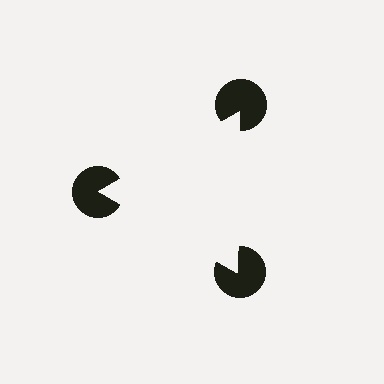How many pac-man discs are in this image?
There are 3 — one at each vertex of the illusory triangle.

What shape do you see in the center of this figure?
An illusory triangle — its edges are inferred from the aligned wedge cuts in the pac-man discs, not physically drawn.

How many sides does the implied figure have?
3 sides.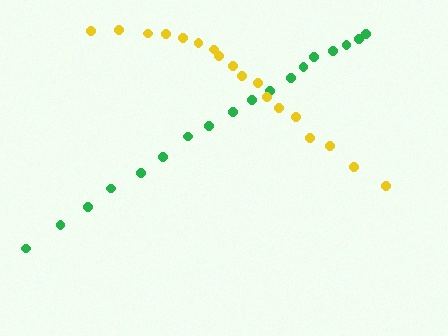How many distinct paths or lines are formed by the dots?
There are 2 distinct paths.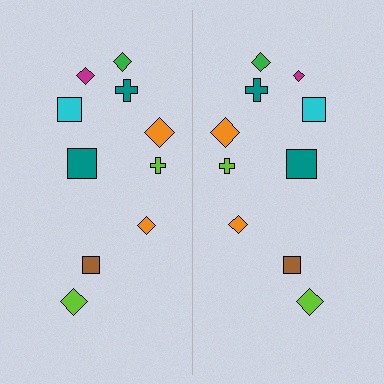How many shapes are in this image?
There are 20 shapes in this image.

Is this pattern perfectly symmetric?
No, the pattern is not perfectly symmetric. The magenta diamond on the right side has a different size than its mirror counterpart.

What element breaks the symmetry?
The magenta diamond on the right side has a different size than its mirror counterpart.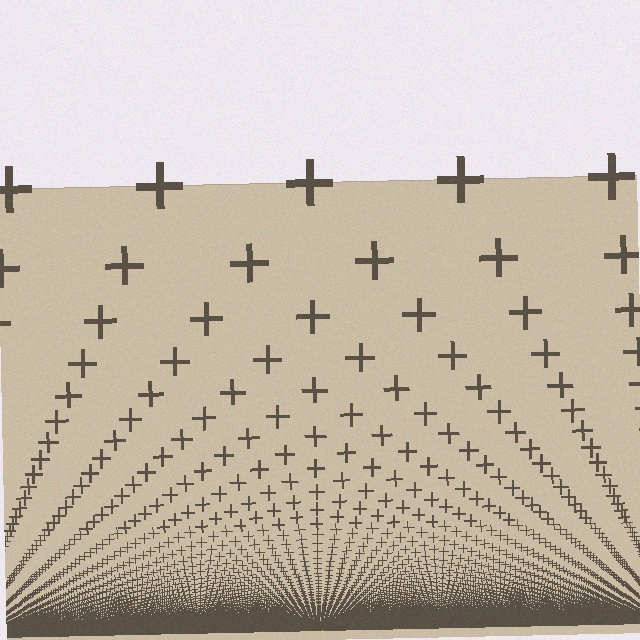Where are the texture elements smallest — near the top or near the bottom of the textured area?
Near the bottom.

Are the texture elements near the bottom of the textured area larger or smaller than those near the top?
Smaller. The gradient is inverted — elements near the bottom are smaller and denser.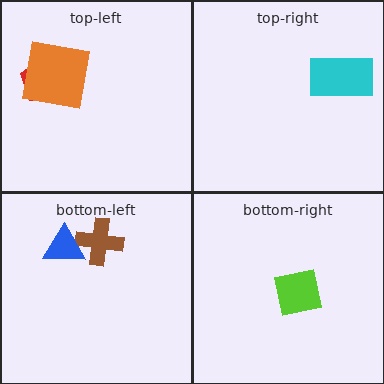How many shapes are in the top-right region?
1.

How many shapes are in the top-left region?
2.